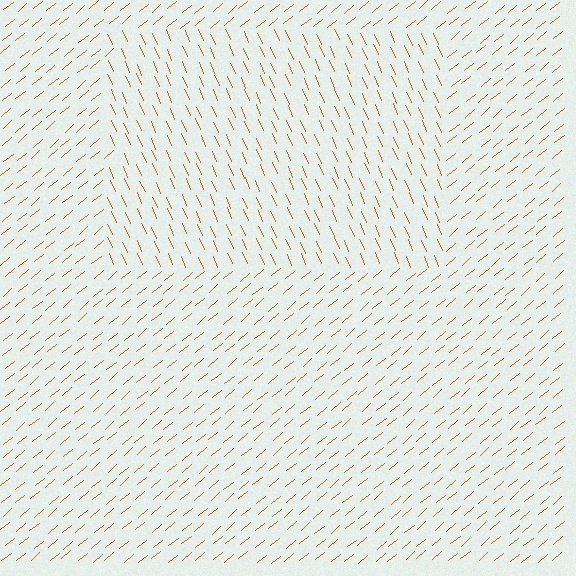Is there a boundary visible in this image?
Yes, there is a texture boundary formed by a change in line orientation.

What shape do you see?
I see a rectangle.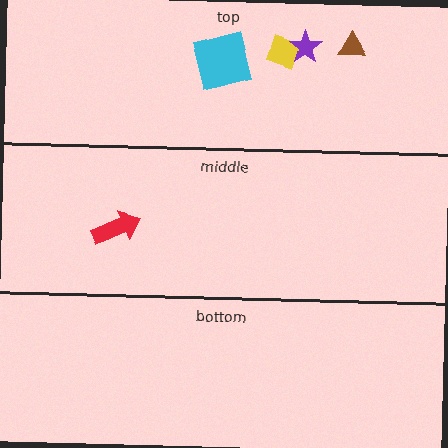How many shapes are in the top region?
4.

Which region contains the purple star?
The top region.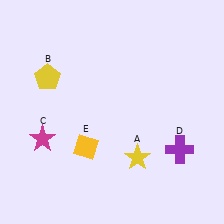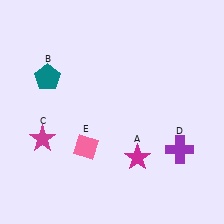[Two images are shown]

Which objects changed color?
A changed from yellow to magenta. B changed from yellow to teal. E changed from yellow to pink.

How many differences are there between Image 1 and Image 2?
There are 3 differences between the two images.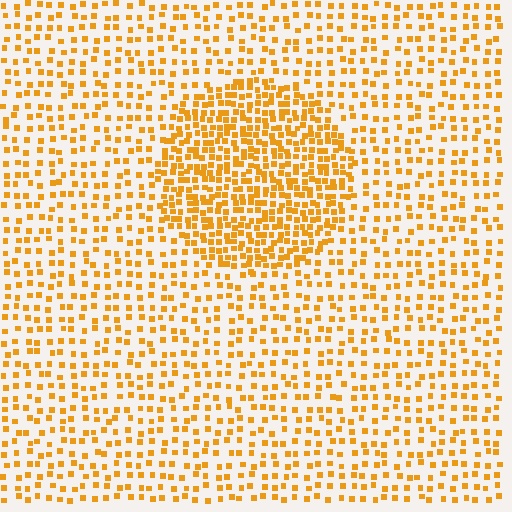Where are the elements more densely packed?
The elements are more densely packed inside the circle boundary.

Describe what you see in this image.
The image contains small orange elements arranged at two different densities. A circle-shaped region is visible where the elements are more densely packed than the surrounding area.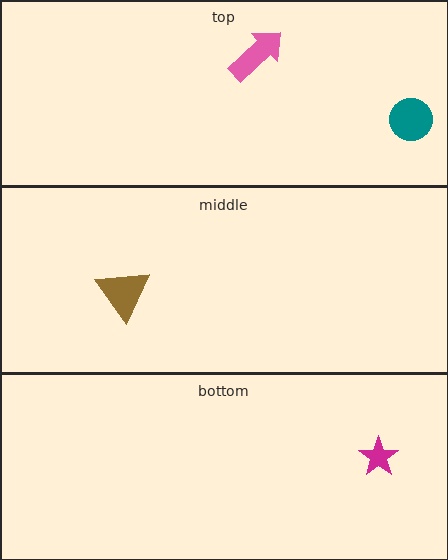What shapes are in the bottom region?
The magenta star.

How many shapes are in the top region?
2.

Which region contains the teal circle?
The top region.